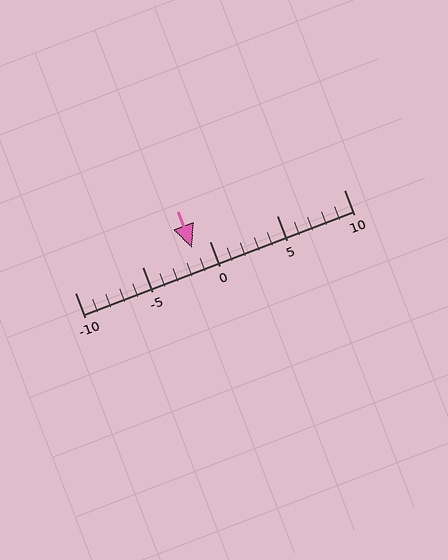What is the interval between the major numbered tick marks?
The major tick marks are spaced 5 units apart.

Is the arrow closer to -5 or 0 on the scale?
The arrow is closer to 0.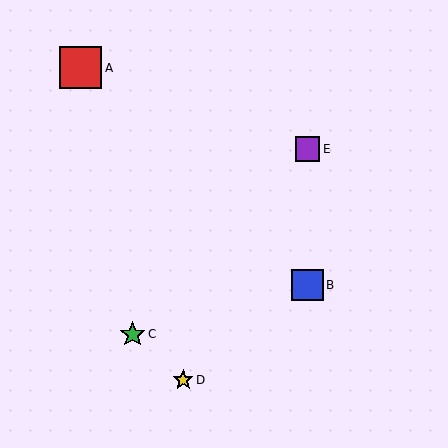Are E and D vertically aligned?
No, E is at x≈307 and D is at x≈183.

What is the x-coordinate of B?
Object B is at x≈307.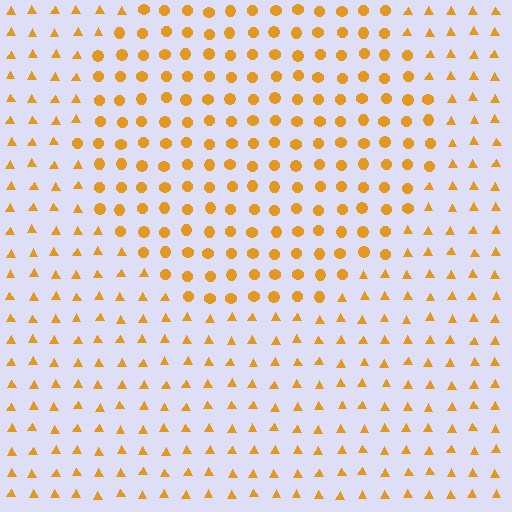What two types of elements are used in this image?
The image uses circles inside the circle region and triangles outside it.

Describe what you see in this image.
The image is filled with small orange elements arranged in a uniform grid. A circle-shaped region contains circles, while the surrounding area contains triangles. The boundary is defined purely by the change in element shape.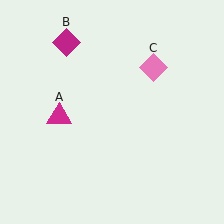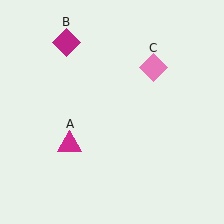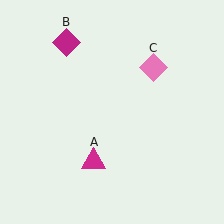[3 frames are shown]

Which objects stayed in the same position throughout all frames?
Magenta diamond (object B) and pink diamond (object C) remained stationary.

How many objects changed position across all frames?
1 object changed position: magenta triangle (object A).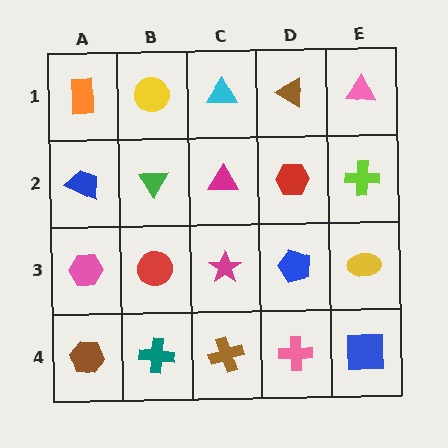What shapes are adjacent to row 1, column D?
A red hexagon (row 2, column D), a cyan triangle (row 1, column C), a pink triangle (row 1, column E).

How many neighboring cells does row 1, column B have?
3.